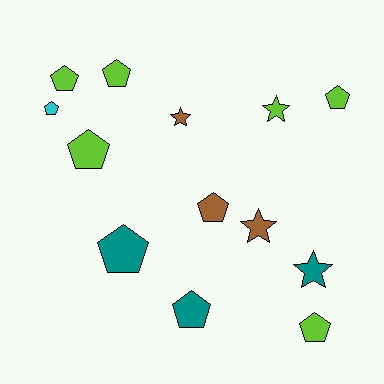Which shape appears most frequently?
Pentagon, with 9 objects.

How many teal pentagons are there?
There are 2 teal pentagons.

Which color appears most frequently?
Lime, with 6 objects.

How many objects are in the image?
There are 13 objects.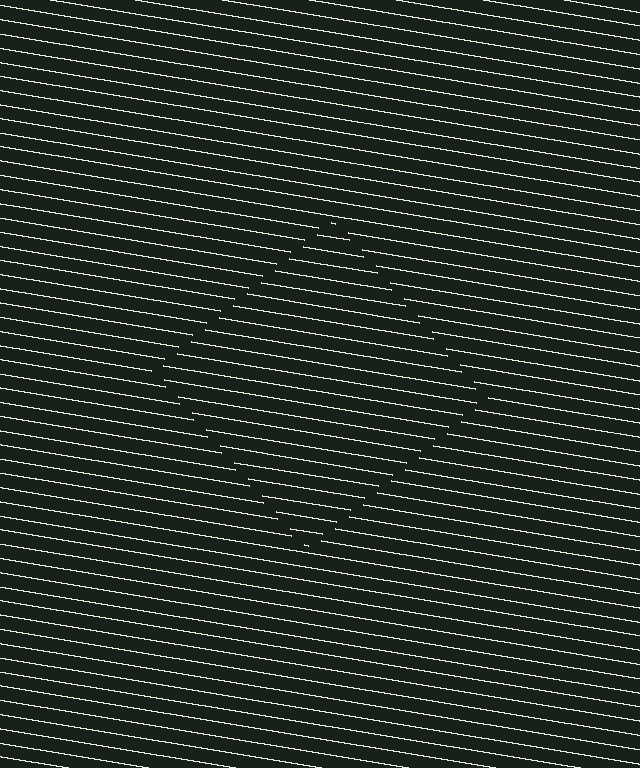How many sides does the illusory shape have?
4 sides — the line-ends trace a square.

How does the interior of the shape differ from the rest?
The interior of the shape contains the same grating, shifted by half a period — the contour is defined by the phase discontinuity where line-ends from the inner and outer gratings abut.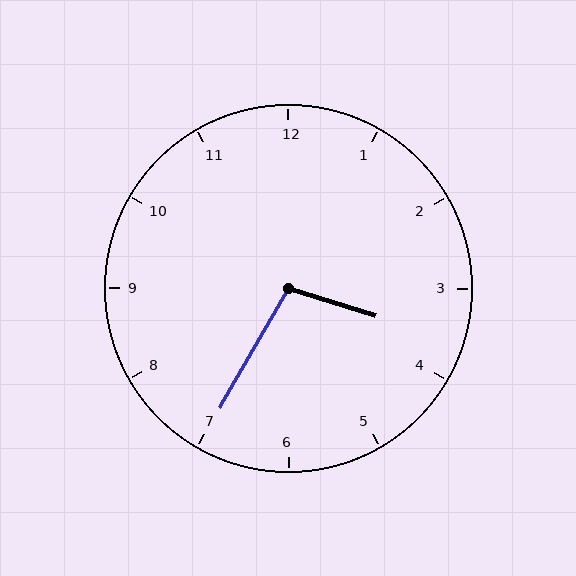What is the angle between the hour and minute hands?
Approximately 102 degrees.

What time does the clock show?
3:35.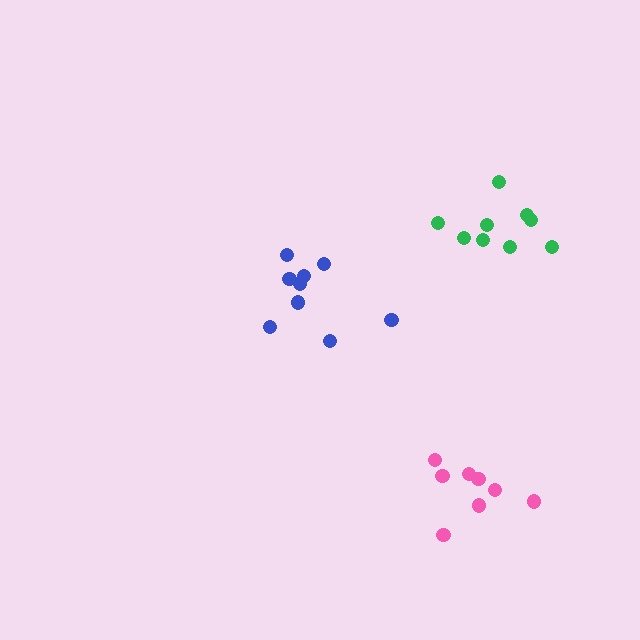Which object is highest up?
The green cluster is topmost.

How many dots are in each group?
Group 1: 9 dots, Group 2: 9 dots, Group 3: 8 dots (26 total).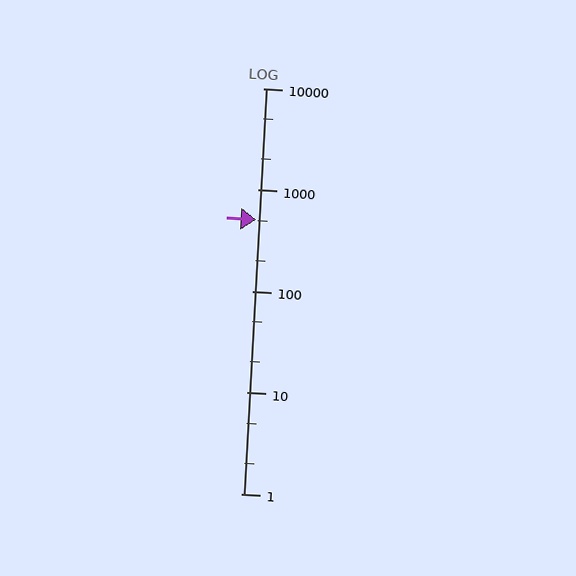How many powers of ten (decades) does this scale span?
The scale spans 4 decades, from 1 to 10000.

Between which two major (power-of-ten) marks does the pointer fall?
The pointer is between 100 and 1000.